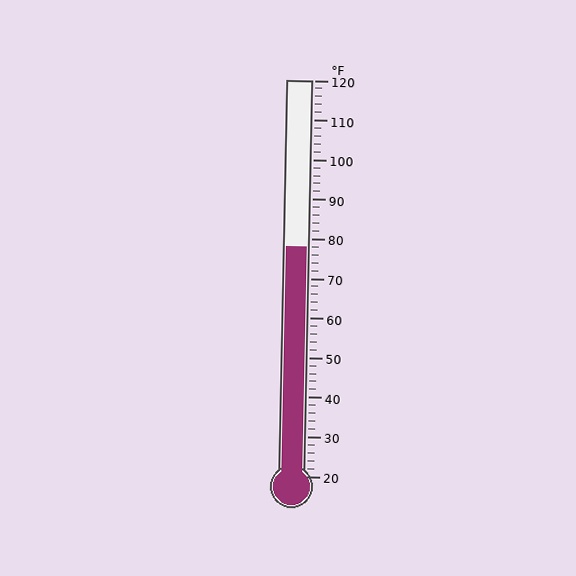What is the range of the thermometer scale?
The thermometer scale ranges from 20°F to 120°F.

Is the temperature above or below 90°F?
The temperature is below 90°F.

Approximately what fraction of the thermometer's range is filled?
The thermometer is filled to approximately 60% of its range.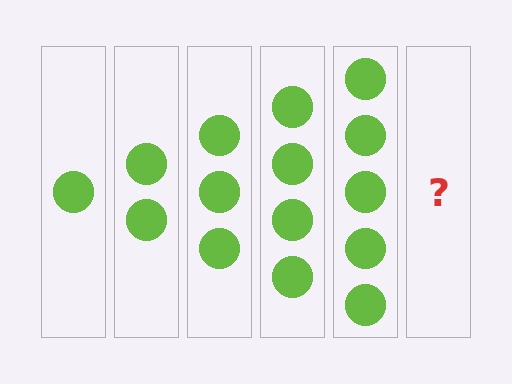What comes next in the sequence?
The next element should be 6 circles.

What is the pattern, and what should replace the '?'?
The pattern is that each step adds one more circle. The '?' should be 6 circles.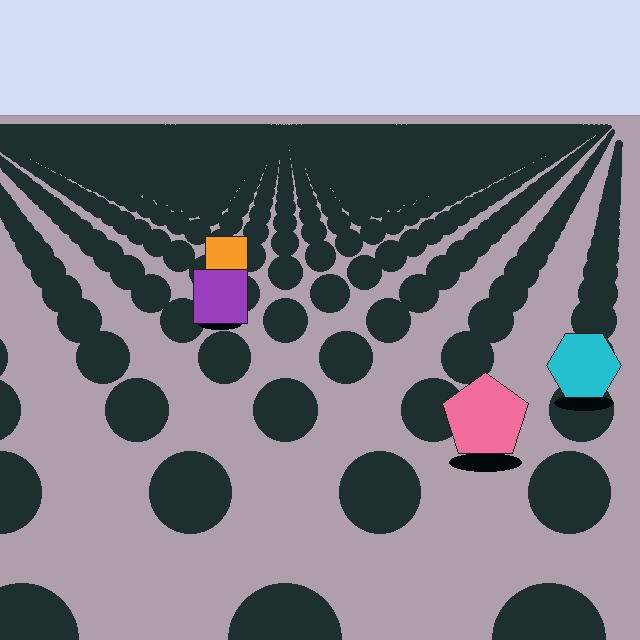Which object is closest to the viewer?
The pink pentagon is closest. The texture marks near it are larger and more spread out.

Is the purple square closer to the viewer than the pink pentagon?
No. The pink pentagon is closer — you can tell from the texture gradient: the ground texture is coarser near it.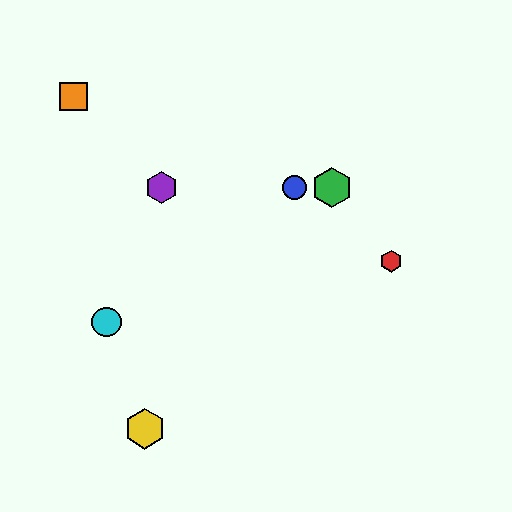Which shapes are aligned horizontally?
The blue circle, the green hexagon, the purple hexagon are aligned horizontally.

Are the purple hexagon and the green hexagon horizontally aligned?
Yes, both are at y≈187.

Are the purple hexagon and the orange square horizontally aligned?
No, the purple hexagon is at y≈187 and the orange square is at y≈96.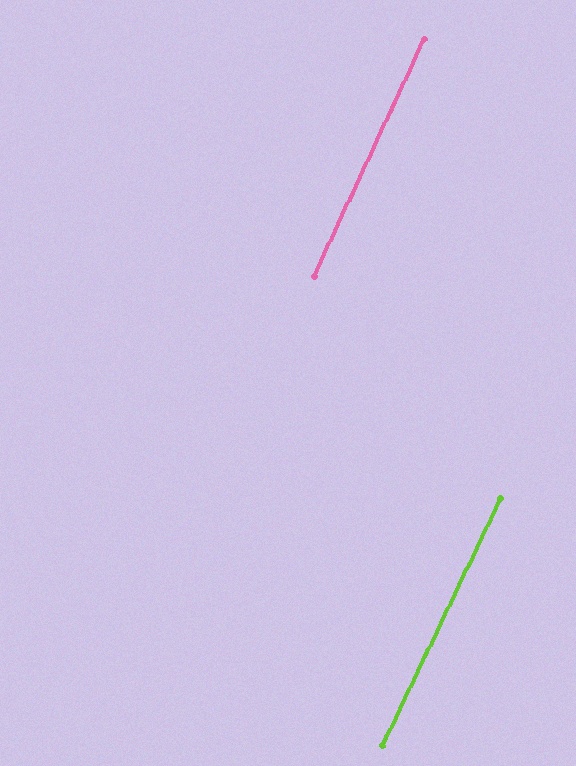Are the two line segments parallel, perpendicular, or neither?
Parallel — their directions differ by only 0.6°.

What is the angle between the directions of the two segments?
Approximately 1 degree.